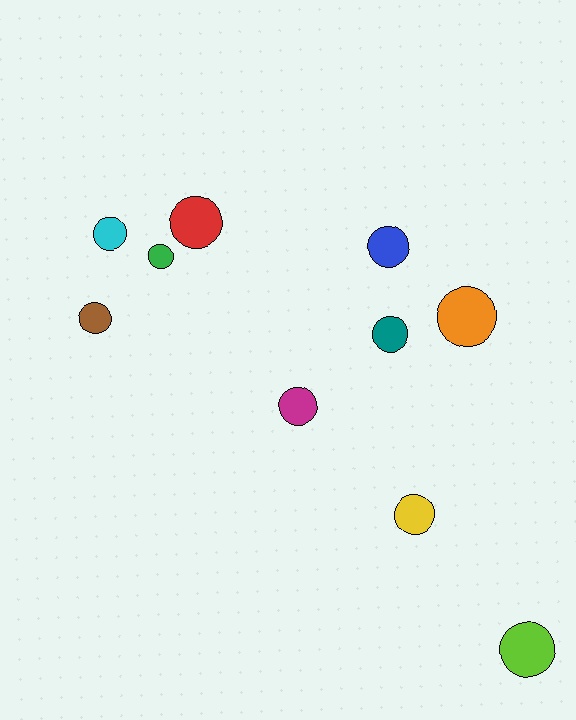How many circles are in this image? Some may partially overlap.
There are 10 circles.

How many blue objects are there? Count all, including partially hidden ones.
There is 1 blue object.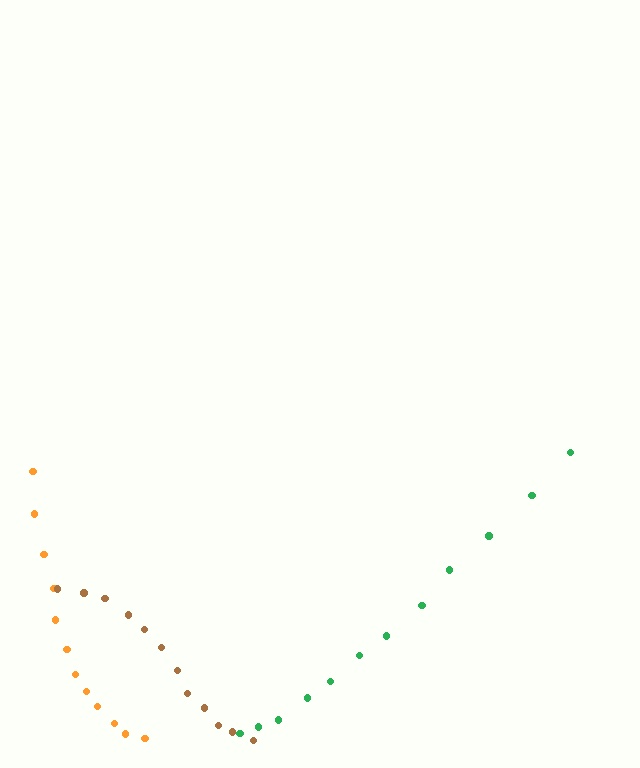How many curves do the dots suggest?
There are 3 distinct paths.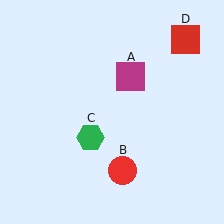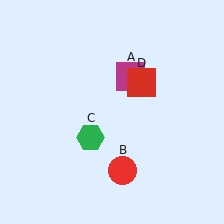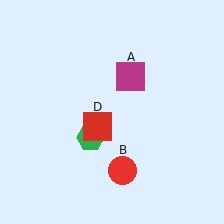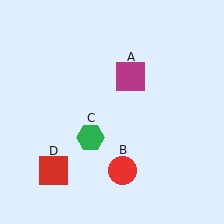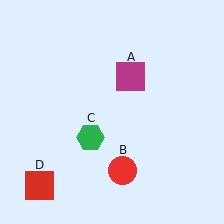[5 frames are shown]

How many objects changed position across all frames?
1 object changed position: red square (object D).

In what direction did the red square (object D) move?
The red square (object D) moved down and to the left.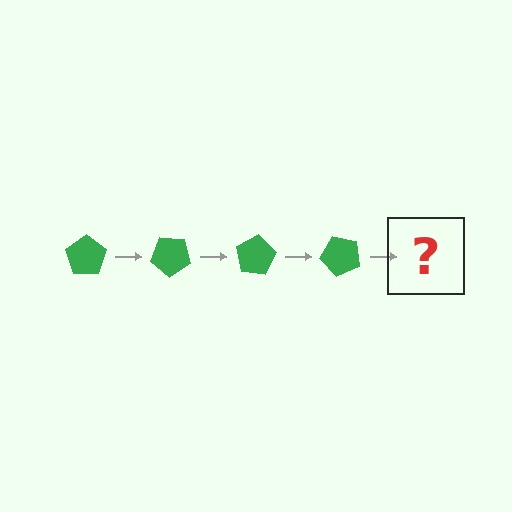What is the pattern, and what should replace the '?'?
The pattern is that the pentagon rotates 40 degrees each step. The '?' should be a green pentagon rotated 160 degrees.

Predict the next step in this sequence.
The next step is a green pentagon rotated 160 degrees.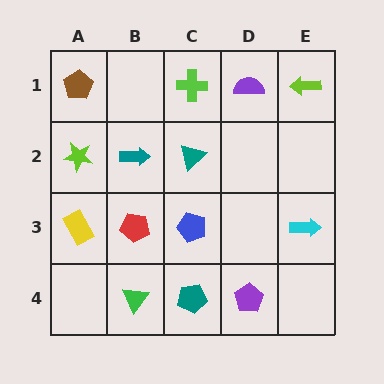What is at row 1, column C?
A lime cross.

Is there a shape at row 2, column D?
No, that cell is empty.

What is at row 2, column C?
A teal triangle.